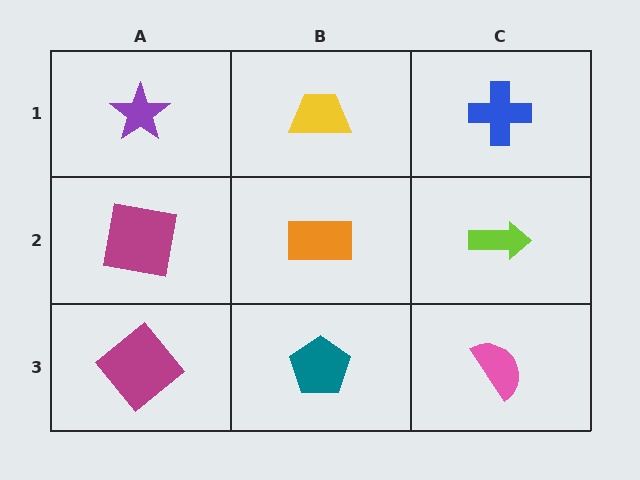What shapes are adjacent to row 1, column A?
A magenta square (row 2, column A), a yellow trapezoid (row 1, column B).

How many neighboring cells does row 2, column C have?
3.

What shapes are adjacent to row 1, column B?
An orange rectangle (row 2, column B), a purple star (row 1, column A), a blue cross (row 1, column C).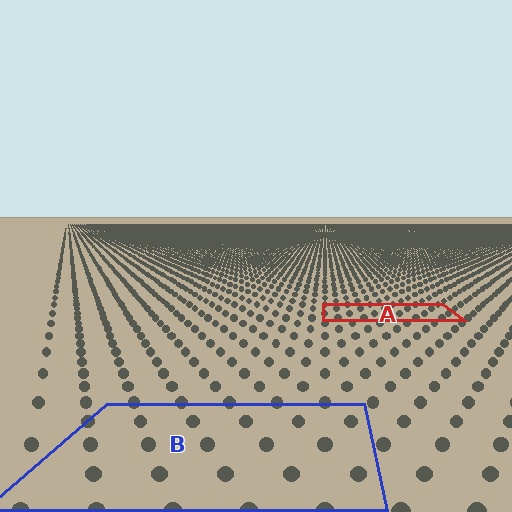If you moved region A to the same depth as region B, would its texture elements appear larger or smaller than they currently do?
They would appear larger. At a closer depth, the same texture elements are projected at a bigger on-screen size.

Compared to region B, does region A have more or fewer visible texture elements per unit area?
Region A has more texture elements per unit area — they are packed more densely because it is farther away.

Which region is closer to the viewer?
Region B is closer. The texture elements there are larger and more spread out.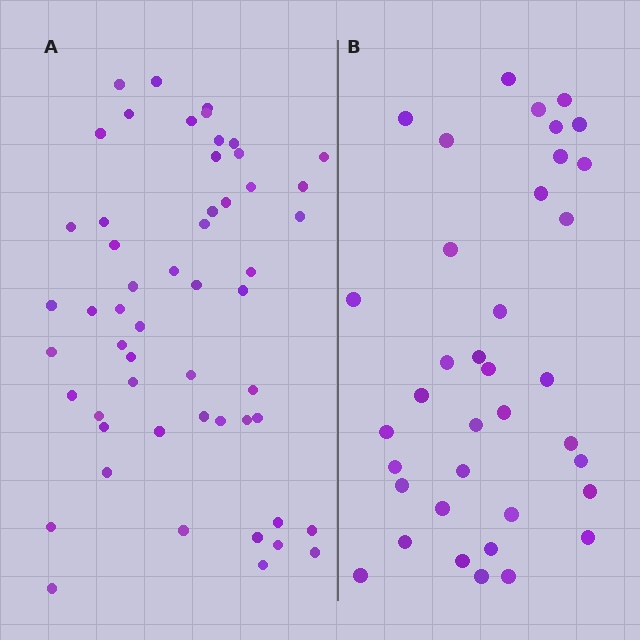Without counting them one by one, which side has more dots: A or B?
Region A (the left region) has more dots.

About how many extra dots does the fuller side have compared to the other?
Region A has approximately 15 more dots than region B.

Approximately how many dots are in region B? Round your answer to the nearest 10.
About 40 dots. (The exact count is 37, which rounds to 40.)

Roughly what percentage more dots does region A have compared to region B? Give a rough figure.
About 45% more.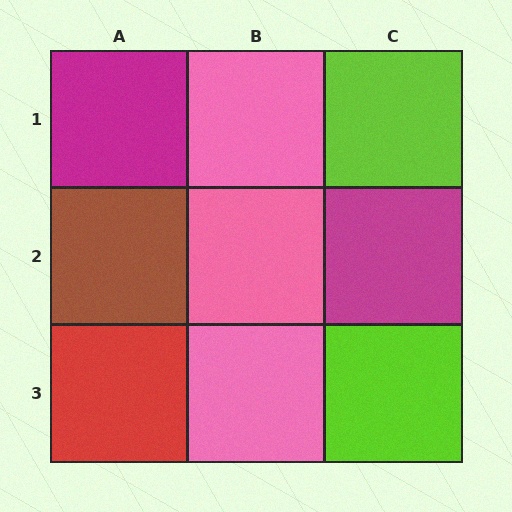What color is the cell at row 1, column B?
Pink.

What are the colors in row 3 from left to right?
Red, pink, lime.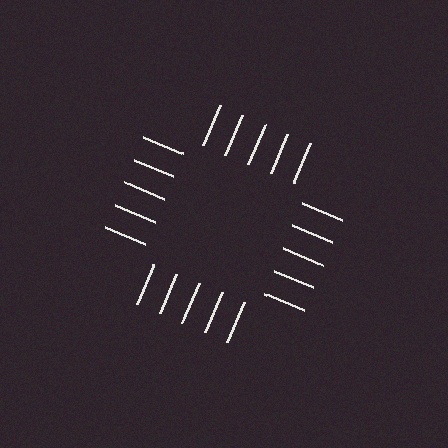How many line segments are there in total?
20 — 5 along each of the 4 edges.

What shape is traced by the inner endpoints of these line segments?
An illusory square — the line segments terminate on its edges but no continuous stroke is drawn.